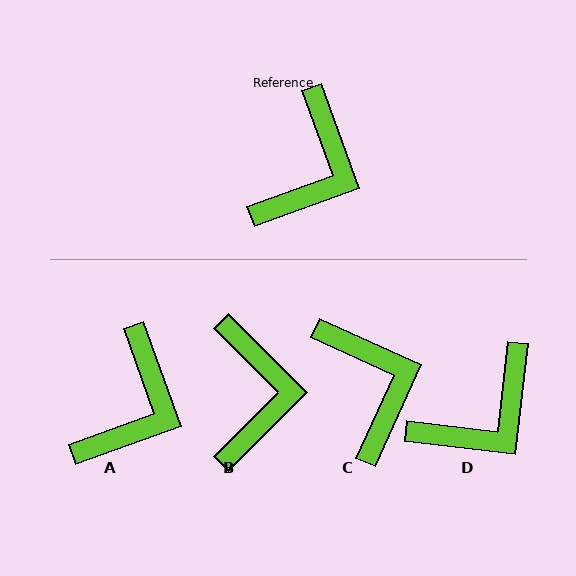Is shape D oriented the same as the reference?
No, it is off by about 26 degrees.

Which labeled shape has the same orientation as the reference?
A.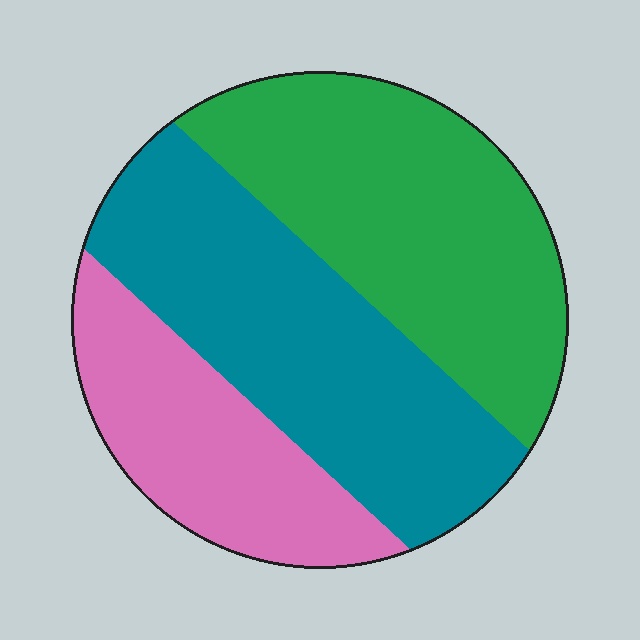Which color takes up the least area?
Pink, at roughly 25%.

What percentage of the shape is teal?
Teal covers 38% of the shape.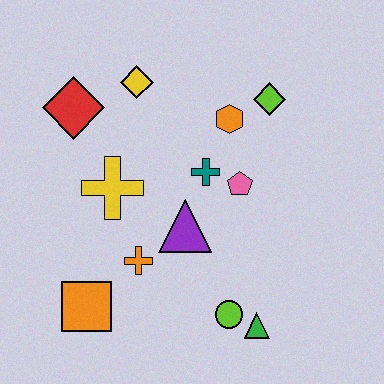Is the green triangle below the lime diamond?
Yes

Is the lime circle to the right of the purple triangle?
Yes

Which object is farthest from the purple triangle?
The red diamond is farthest from the purple triangle.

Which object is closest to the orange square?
The orange cross is closest to the orange square.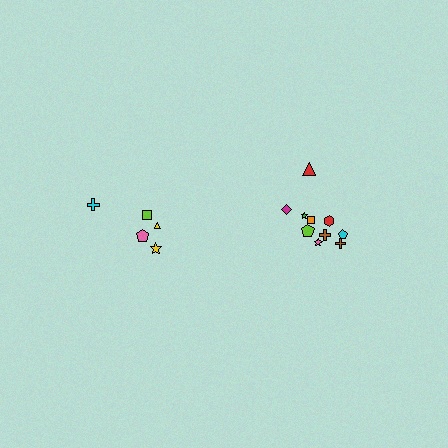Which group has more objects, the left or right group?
The right group.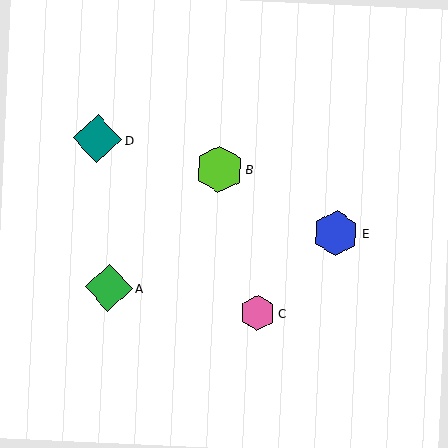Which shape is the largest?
The teal diamond (labeled D) is the largest.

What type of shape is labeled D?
Shape D is a teal diamond.